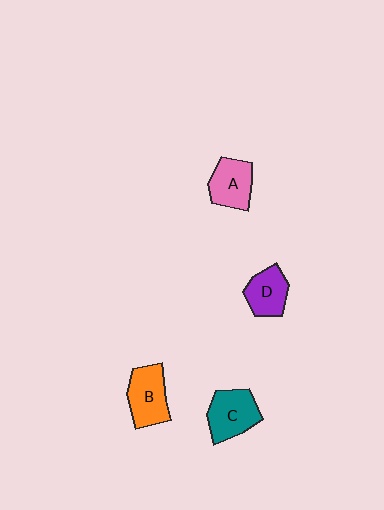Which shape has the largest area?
Shape C (teal).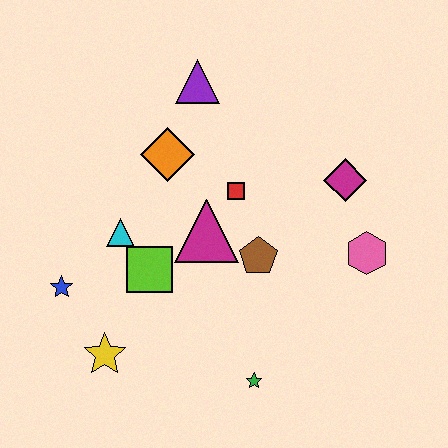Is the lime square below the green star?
No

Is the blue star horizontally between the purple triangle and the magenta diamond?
No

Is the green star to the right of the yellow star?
Yes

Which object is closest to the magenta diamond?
The pink hexagon is closest to the magenta diamond.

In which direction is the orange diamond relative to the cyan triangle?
The orange diamond is above the cyan triangle.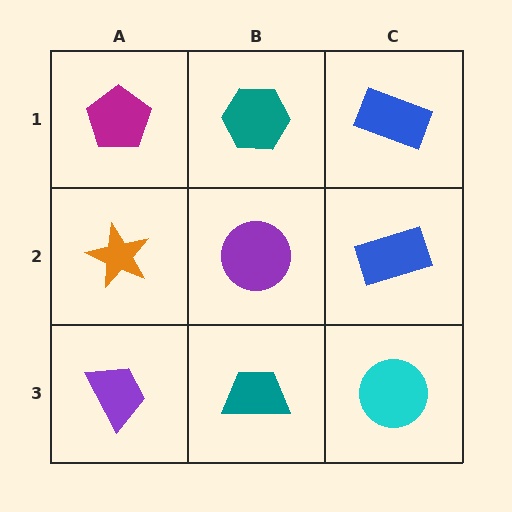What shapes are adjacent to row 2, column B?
A teal hexagon (row 1, column B), a teal trapezoid (row 3, column B), an orange star (row 2, column A), a blue rectangle (row 2, column C).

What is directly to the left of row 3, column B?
A purple trapezoid.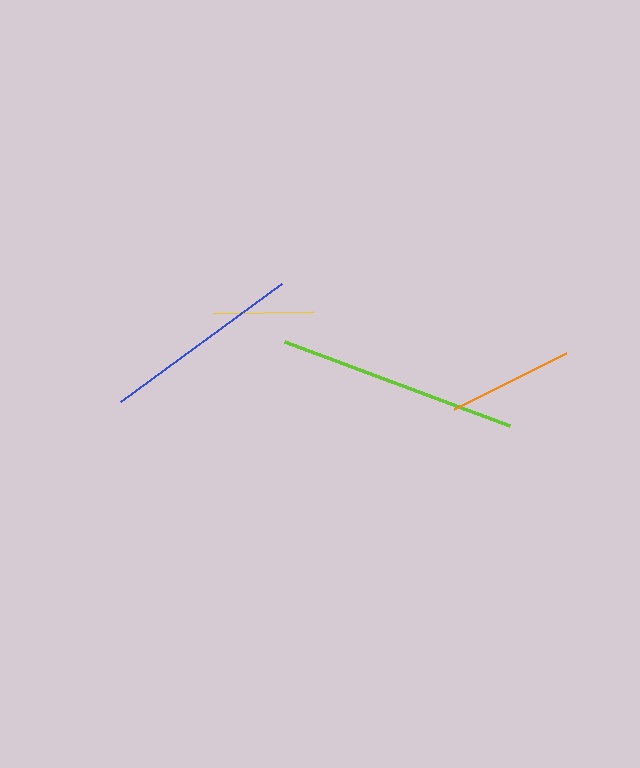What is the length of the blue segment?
The blue segment is approximately 199 pixels long.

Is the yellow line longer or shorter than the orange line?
The orange line is longer than the yellow line.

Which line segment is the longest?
The lime line is the longest at approximately 240 pixels.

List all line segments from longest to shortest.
From longest to shortest: lime, blue, orange, yellow.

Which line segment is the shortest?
The yellow line is the shortest at approximately 99 pixels.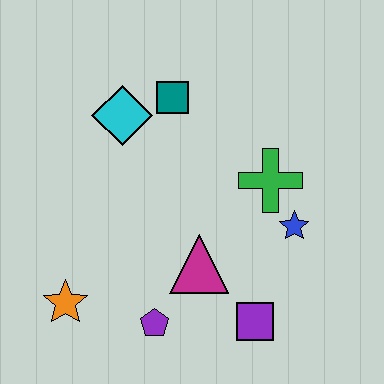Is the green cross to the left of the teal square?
No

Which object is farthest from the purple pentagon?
The teal square is farthest from the purple pentagon.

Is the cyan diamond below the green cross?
No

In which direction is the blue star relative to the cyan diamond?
The blue star is to the right of the cyan diamond.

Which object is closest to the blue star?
The green cross is closest to the blue star.